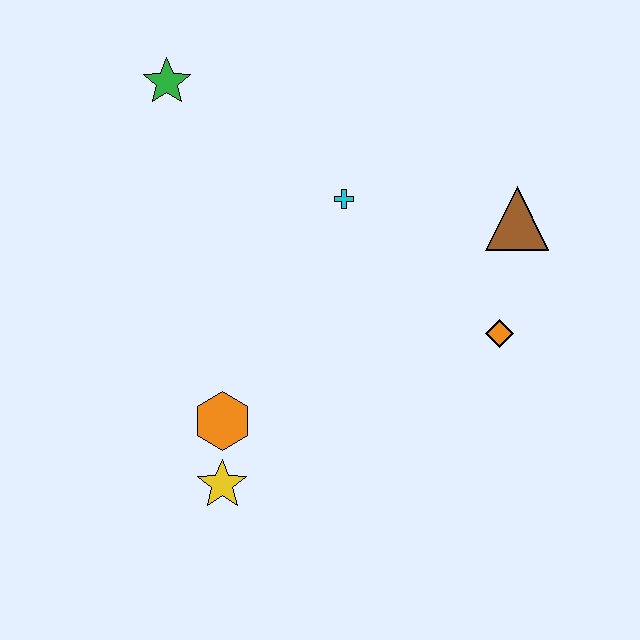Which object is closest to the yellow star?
The orange hexagon is closest to the yellow star.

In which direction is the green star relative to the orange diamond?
The green star is to the left of the orange diamond.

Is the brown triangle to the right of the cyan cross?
Yes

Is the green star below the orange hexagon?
No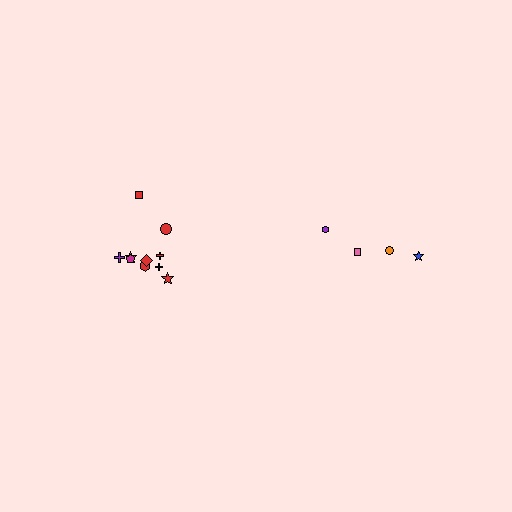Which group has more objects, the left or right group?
The left group.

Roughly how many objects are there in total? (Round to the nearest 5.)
Roughly 15 objects in total.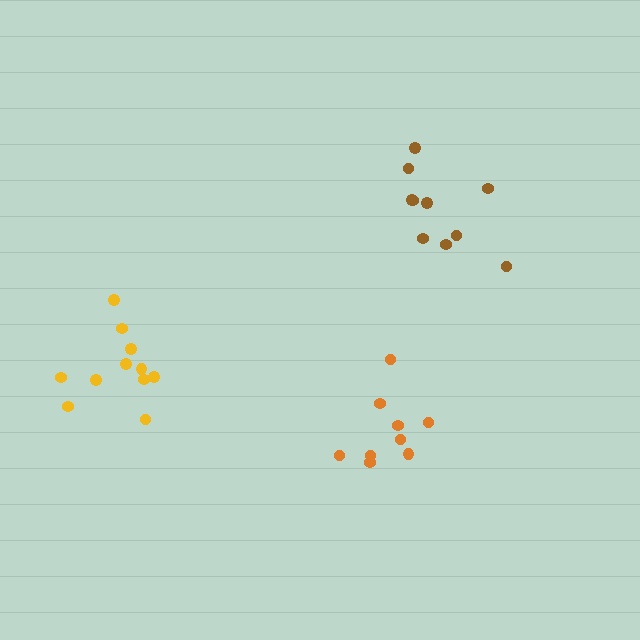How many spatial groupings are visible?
There are 3 spatial groupings.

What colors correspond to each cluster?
The clusters are colored: brown, orange, yellow.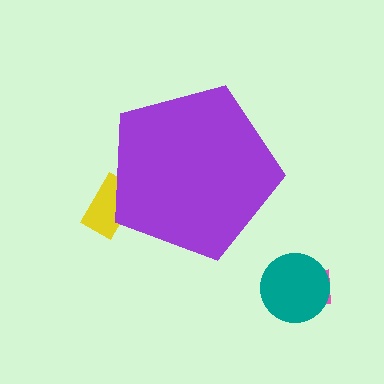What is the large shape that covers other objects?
A purple pentagon.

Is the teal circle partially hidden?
No, the teal circle is fully visible.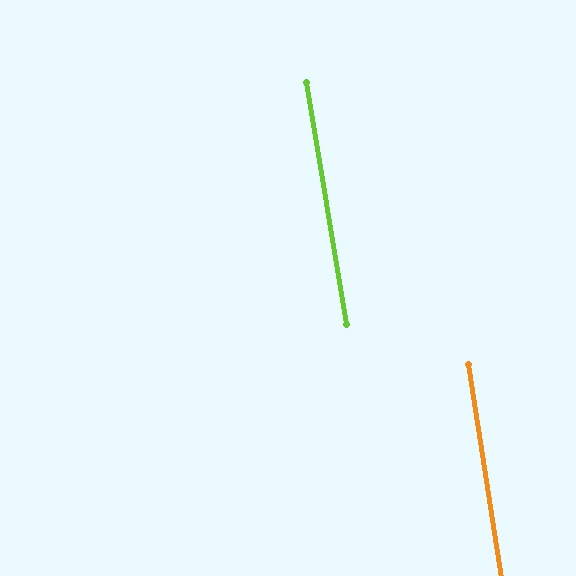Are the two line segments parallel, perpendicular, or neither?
Parallel — their directions differ by only 0.6°.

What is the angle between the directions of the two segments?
Approximately 1 degree.